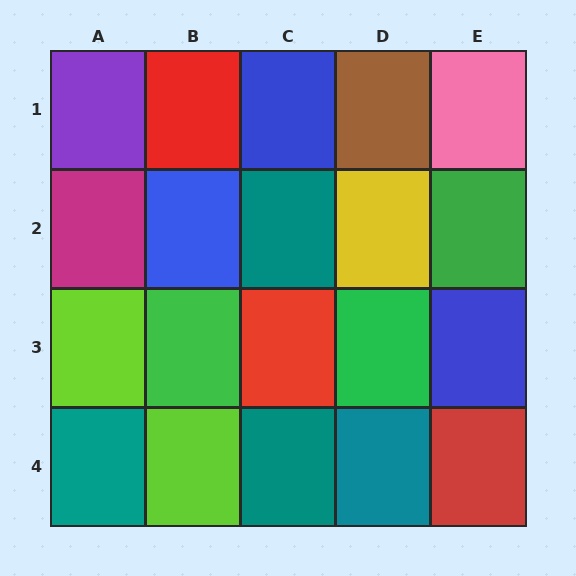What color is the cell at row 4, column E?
Red.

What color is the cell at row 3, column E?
Blue.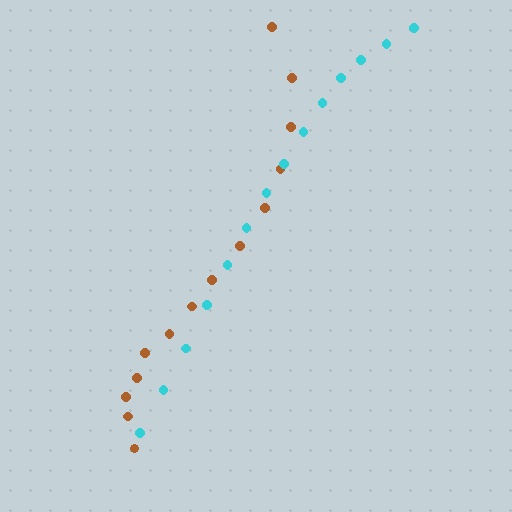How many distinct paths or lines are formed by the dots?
There are 2 distinct paths.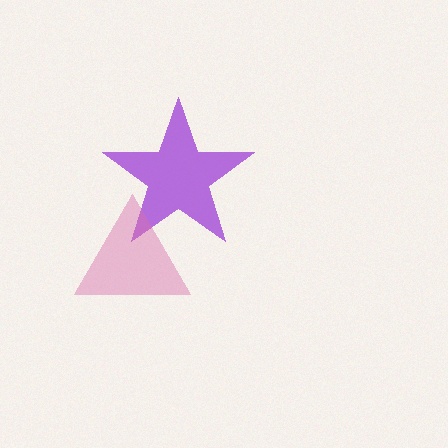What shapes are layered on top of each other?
The layered shapes are: a purple star, a pink triangle.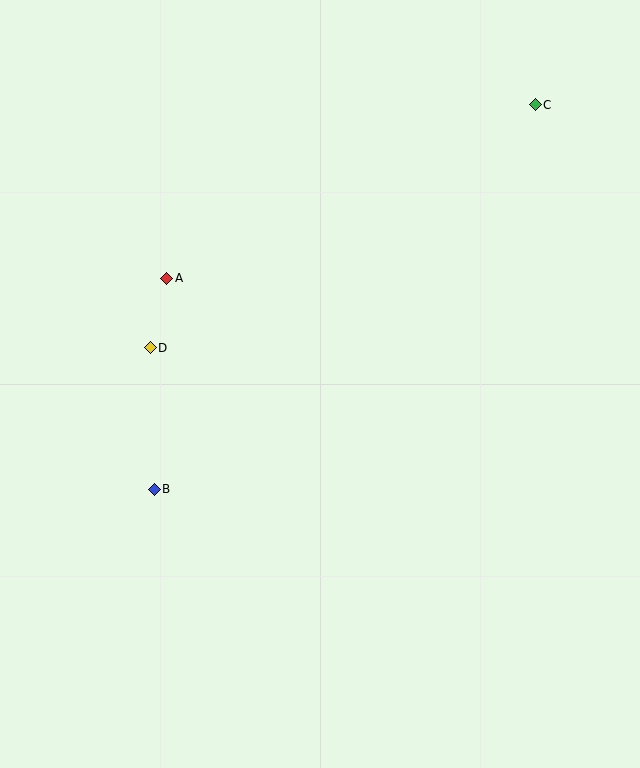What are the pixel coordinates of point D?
Point D is at (150, 348).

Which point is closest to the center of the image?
Point D at (150, 348) is closest to the center.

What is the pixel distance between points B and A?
The distance between B and A is 211 pixels.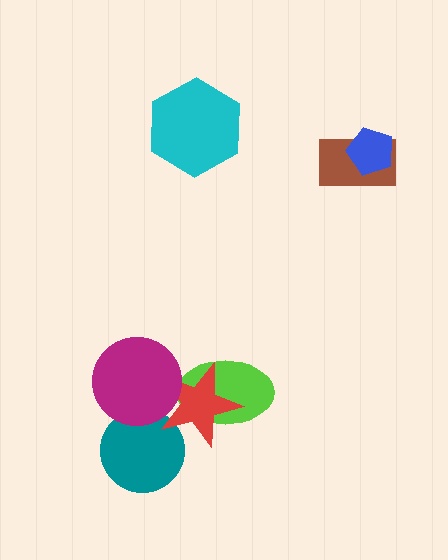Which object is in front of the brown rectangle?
The blue pentagon is in front of the brown rectangle.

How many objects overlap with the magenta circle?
2 objects overlap with the magenta circle.